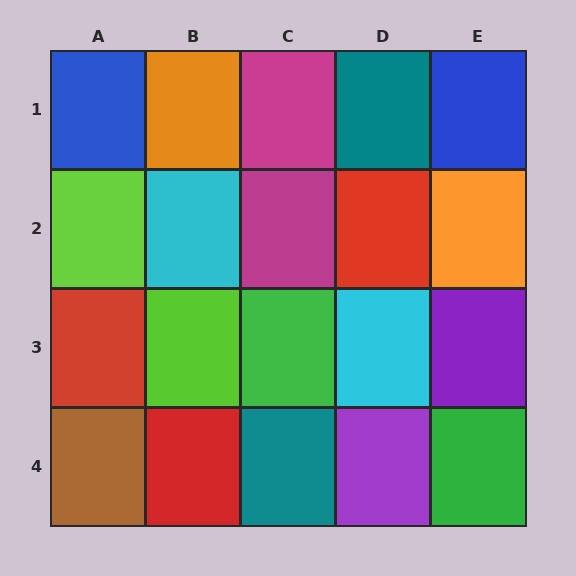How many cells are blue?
2 cells are blue.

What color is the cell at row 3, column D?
Cyan.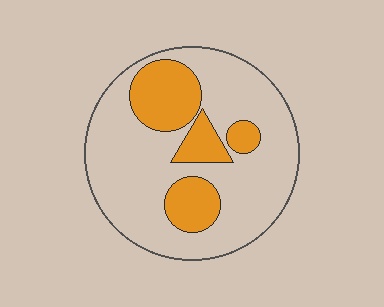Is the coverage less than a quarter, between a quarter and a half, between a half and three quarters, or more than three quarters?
Between a quarter and a half.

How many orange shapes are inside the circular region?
4.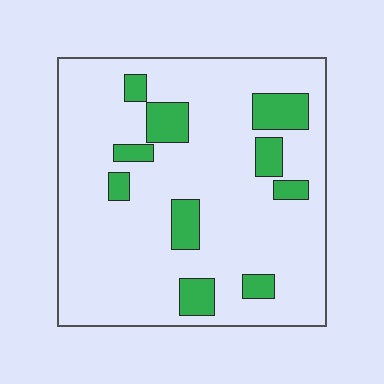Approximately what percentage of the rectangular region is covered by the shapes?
Approximately 15%.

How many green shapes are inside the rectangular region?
10.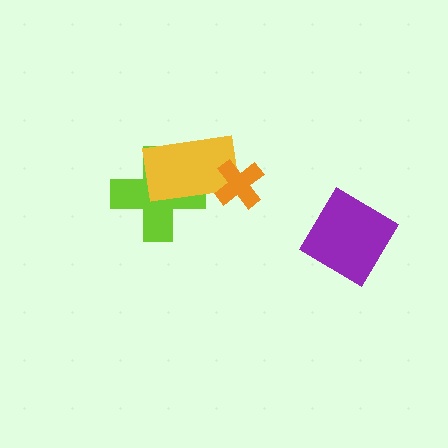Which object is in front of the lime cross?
The yellow rectangle is in front of the lime cross.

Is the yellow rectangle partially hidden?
Yes, it is partially covered by another shape.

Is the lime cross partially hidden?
Yes, it is partially covered by another shape.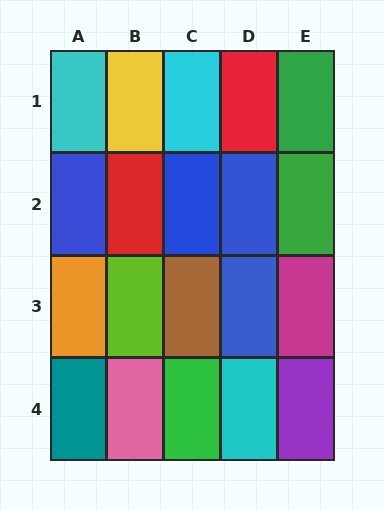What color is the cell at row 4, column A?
Teal.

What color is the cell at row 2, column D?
Blue.